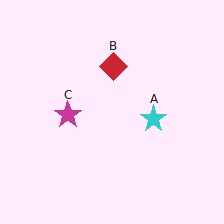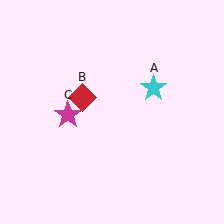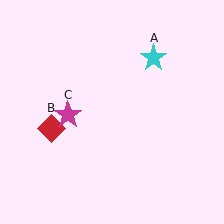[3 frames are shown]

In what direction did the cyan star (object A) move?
The cyan star (object A) moved up.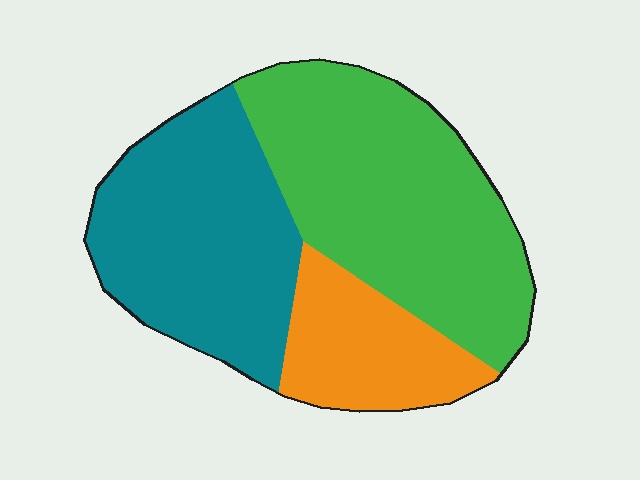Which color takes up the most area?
Green, at roughly 45%.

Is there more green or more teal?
Green.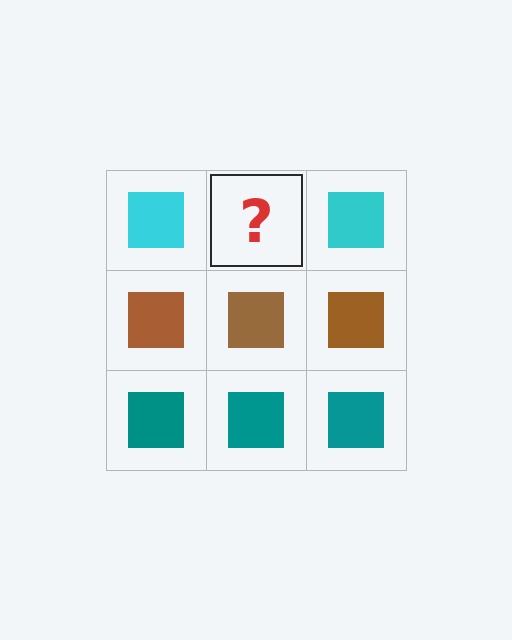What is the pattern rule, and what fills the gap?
The rule is that each row has a consistent color. The gap should be filled with a cyan square.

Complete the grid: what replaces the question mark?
The question mark should be replaced with a cyan square.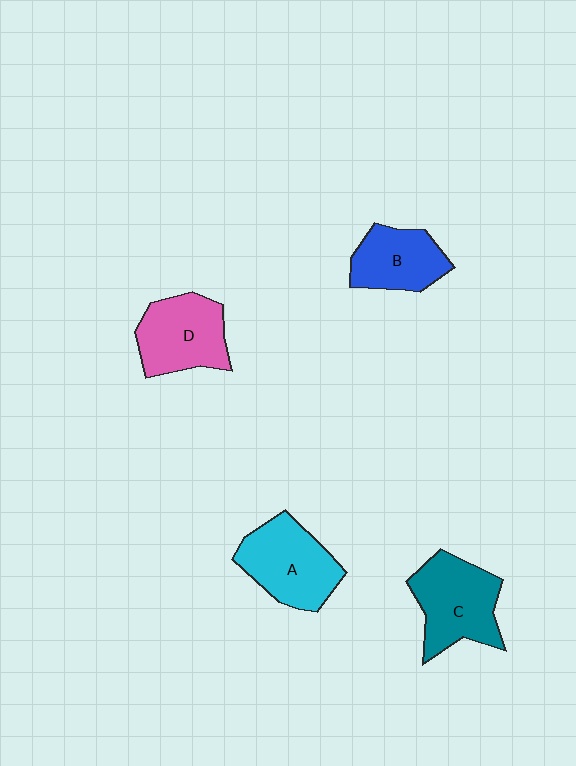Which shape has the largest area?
Shape C (teal).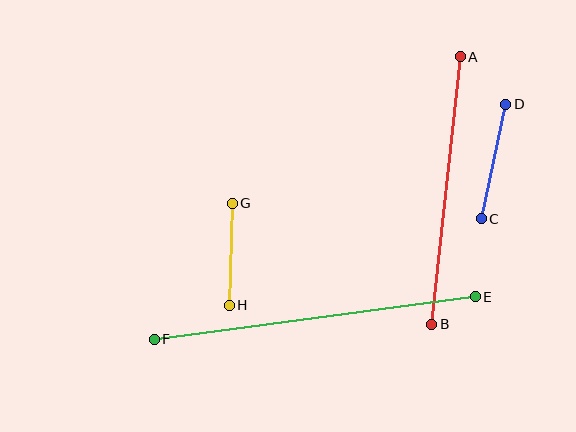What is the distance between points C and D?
The distance is approximately 117 pixels.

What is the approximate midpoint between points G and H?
The midpoint is at approximately (231, 254) pixels.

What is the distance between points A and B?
The distance is approximately 269 pixels.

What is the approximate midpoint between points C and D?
The midpoint is at approximately (494, 161) pixels.